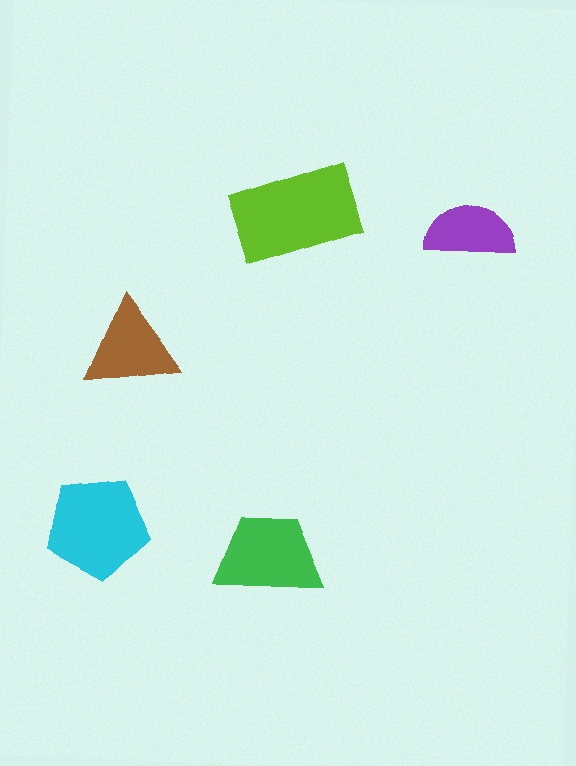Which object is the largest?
The lime rectangle.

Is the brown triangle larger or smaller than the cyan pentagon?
Smaller.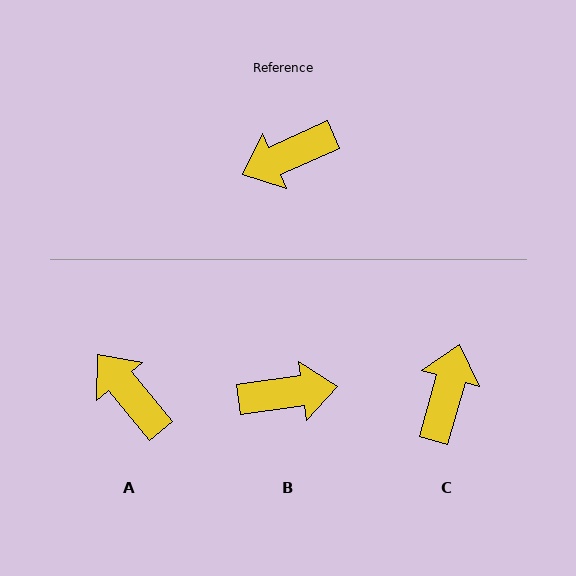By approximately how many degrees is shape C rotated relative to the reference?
Approximately 129 degrees clockwise.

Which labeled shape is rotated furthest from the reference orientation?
B, about 164 degrees away.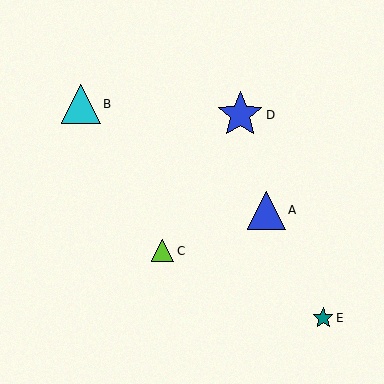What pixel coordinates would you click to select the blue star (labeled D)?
Click at (240, 115) to select the blue star D.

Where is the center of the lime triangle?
The center of the lime triangle is at (163, 251).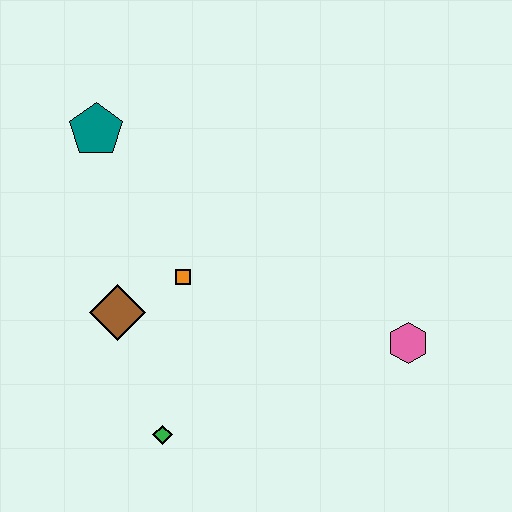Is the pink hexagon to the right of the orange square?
Yes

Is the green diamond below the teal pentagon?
Yes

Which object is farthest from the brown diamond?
The pink hexagon is farthest from the brown diamond.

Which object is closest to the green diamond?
The brown diamond is closest to the green diamond.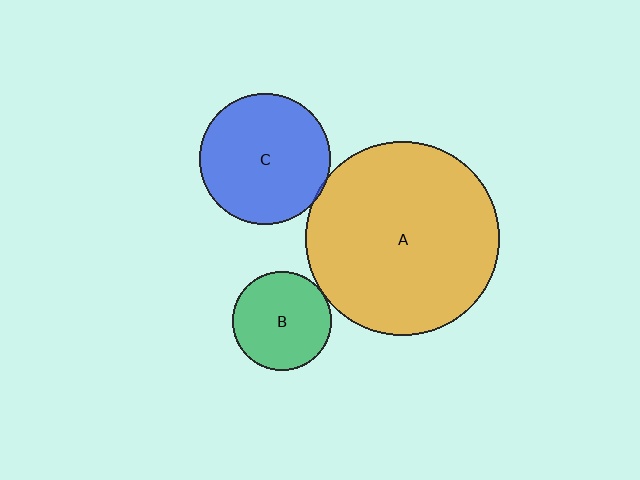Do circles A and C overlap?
Yes.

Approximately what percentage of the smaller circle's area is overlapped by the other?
Approximately 5%.